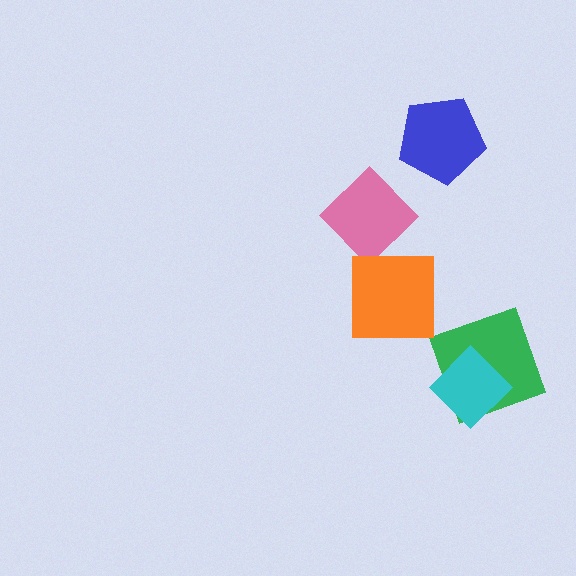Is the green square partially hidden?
Yes, it is partially covered by another shape.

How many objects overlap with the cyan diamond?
1 object overlaps with the cyan diamond.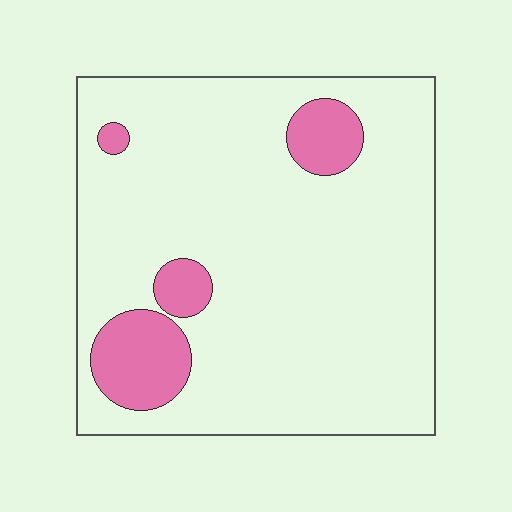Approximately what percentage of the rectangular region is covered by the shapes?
Approximately 15%.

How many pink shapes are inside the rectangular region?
4.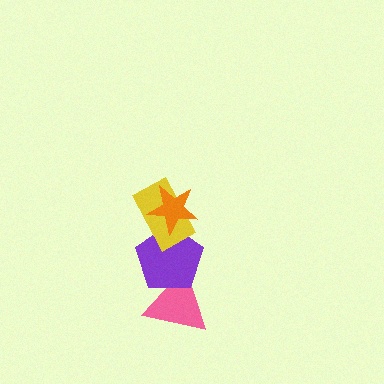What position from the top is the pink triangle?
The pink triangle is 4th from the top.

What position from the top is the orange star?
The orange star is 1st from the top.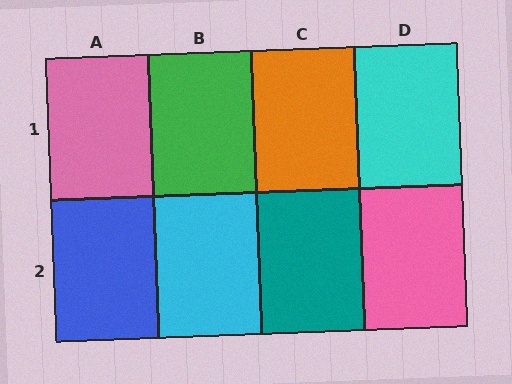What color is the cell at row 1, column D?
Cyan.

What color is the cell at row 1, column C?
Orange.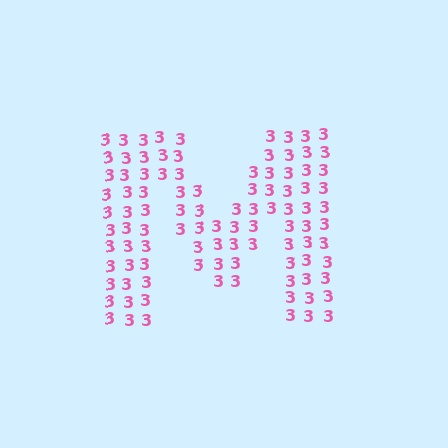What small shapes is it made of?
It is made of small digit 3's.